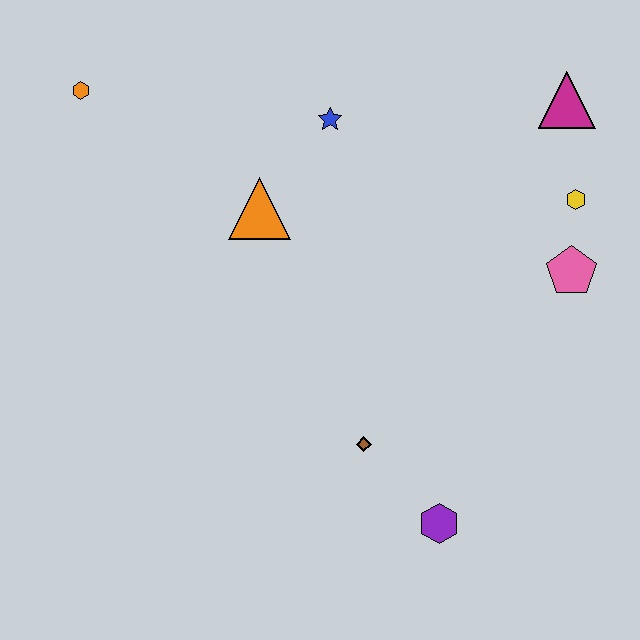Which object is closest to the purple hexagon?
The brown diamond is closest to the purple hexagon.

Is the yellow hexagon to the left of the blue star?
No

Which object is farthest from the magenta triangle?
The orange hexagon is farthest from the magenta triangle.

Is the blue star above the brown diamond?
Yes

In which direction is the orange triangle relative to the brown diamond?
The orange triangle is above the brown diamond.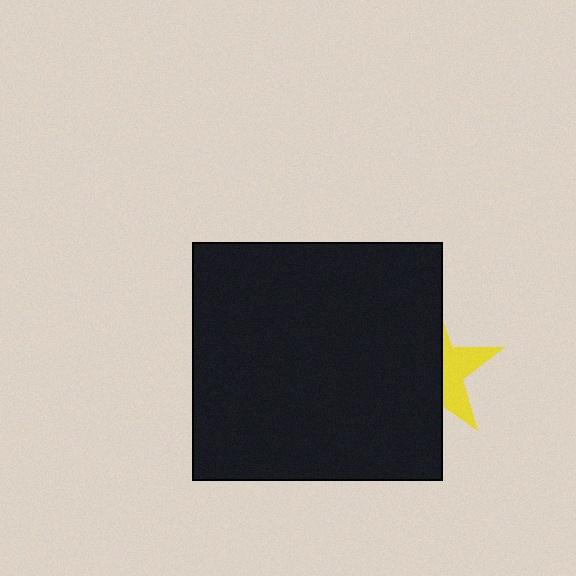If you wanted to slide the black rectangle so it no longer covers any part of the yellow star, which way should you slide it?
Slide it left — that is the most direct way to separate the two shapes.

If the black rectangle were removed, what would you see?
You would see the complete yellow star.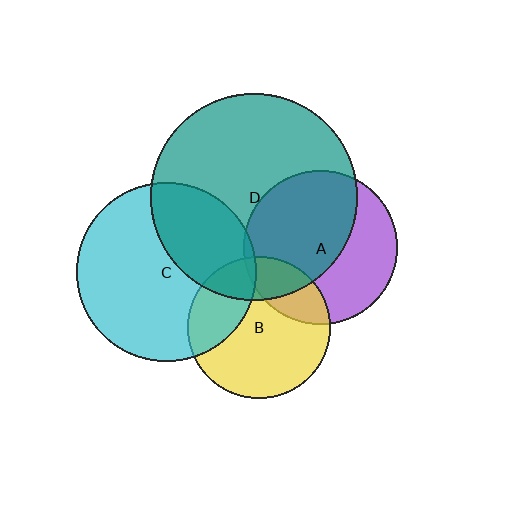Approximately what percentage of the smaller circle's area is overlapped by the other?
Approximately 35%.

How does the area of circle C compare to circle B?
Approximately 1.6 times.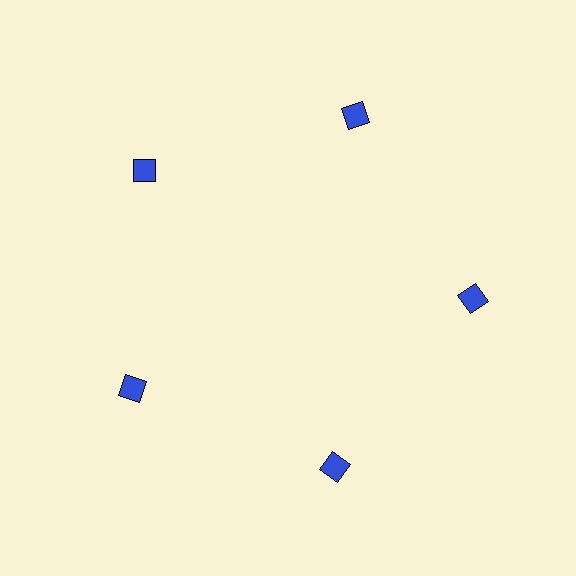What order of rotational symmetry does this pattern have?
This pattern has 5-fold rotational symmetry.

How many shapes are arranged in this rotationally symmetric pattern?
There are 5 shapes, arranged in 5 groups of 1.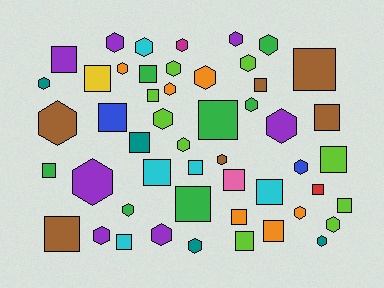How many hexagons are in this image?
There are 26 hexagons.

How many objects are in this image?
There are 50 objects.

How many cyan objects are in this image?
There are 5 cyan objects.